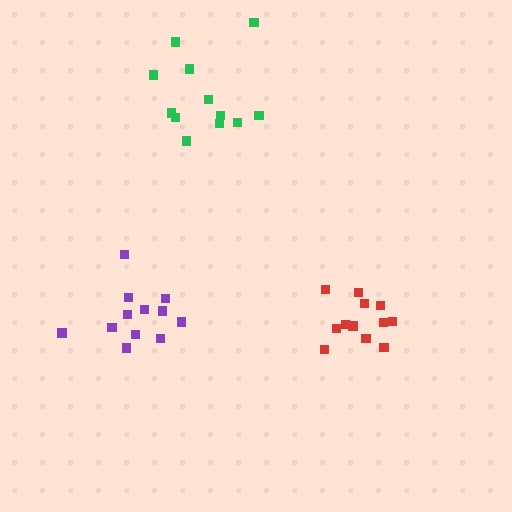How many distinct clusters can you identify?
There are 3 distinct clusters.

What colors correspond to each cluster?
The clusters are colored: purple, red, green.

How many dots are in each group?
Group 1: 12 dots, Group 2: 12 dots, Group 3: 12 dots (36 total).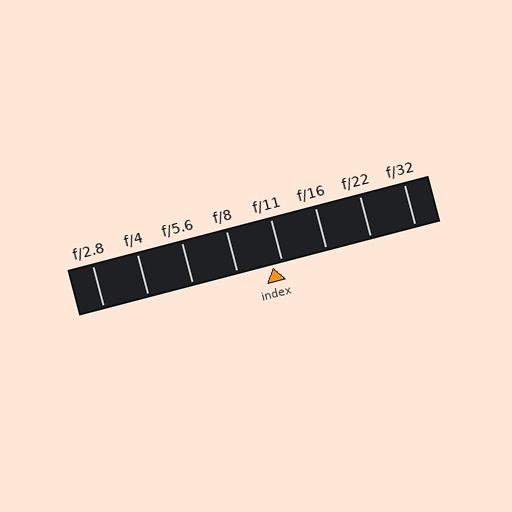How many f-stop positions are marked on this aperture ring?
There are 8 f-stop positions marked.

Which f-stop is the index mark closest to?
The index mark is closest to f/11.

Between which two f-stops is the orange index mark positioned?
The index mark is between f/8 and f/11.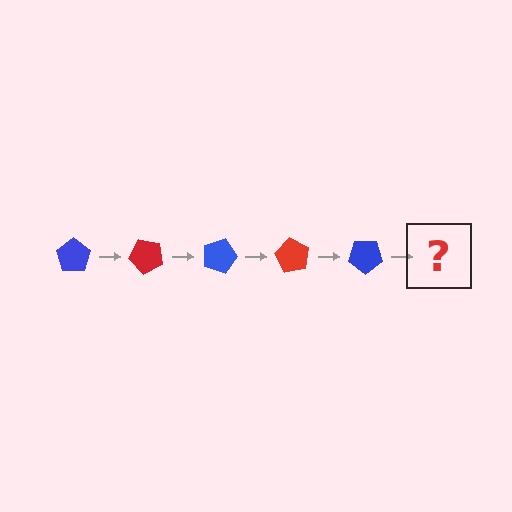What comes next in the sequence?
The next element should be a red pentagon, rotated 225 degrees from the start.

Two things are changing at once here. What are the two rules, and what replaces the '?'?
The two rules are that it rotates 45 degrees each step and the color cycles through blue and red. The '?' should be a red pentagon, rotated 225 degrees from the start.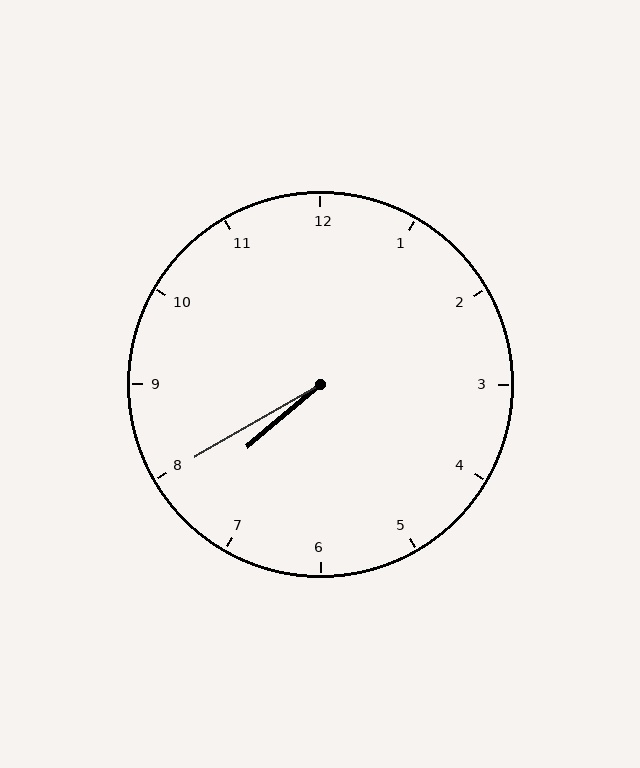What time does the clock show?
7:40.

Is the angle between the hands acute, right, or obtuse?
It is acute.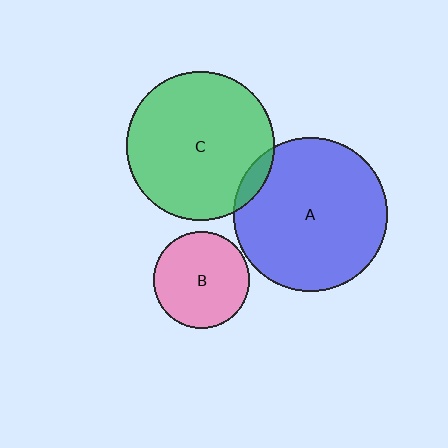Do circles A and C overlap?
Yes.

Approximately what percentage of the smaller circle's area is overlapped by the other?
Approximately 5%.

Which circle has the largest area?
Circle A (blue).